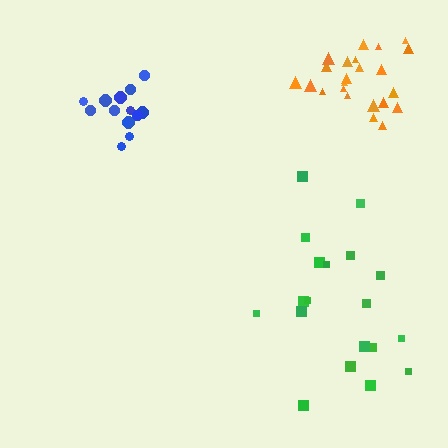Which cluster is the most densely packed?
Blue.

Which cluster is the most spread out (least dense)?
Green.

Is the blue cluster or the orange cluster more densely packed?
Blue.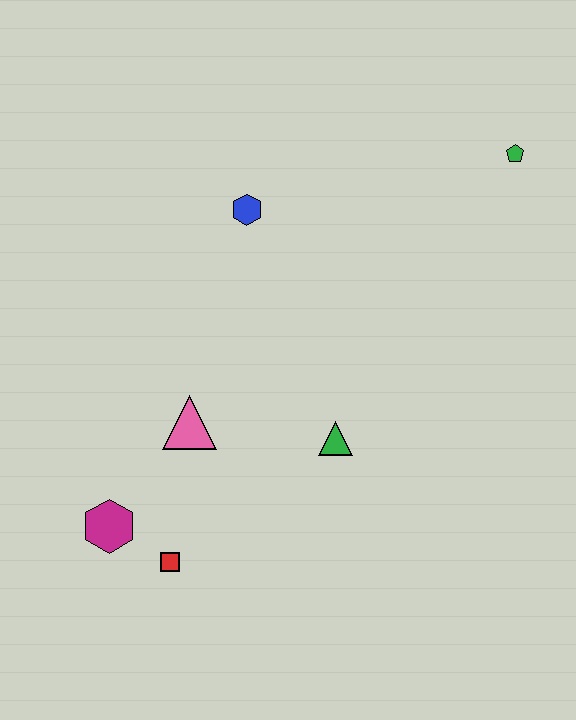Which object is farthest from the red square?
The green pentagon is farthest from the red square.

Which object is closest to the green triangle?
The pink triangle is closest to the green triangle.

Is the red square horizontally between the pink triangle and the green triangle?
No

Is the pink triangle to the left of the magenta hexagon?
No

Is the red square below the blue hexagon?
Yes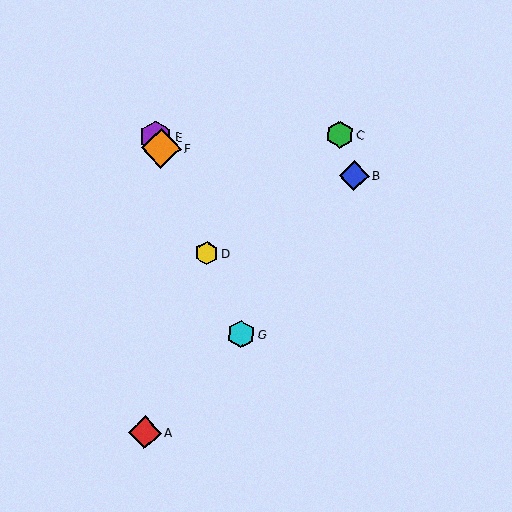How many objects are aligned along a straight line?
4 objects (D, E, F, G) are aligned along a straight line.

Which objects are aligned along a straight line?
Objects D, E, F, G are aligned along a straight line.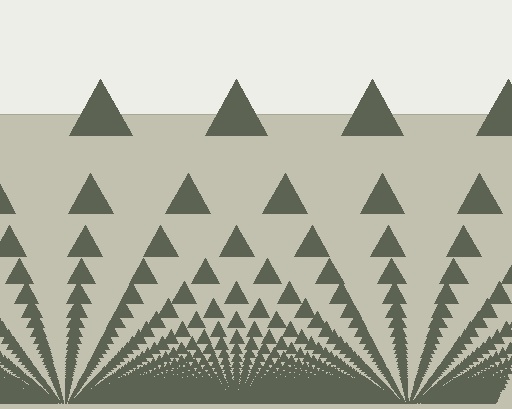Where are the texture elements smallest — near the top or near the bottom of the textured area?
Near the bottom.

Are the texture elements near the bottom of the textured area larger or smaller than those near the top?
Smaller. The gradient is inverted — elements near the bottom are smaller and denser.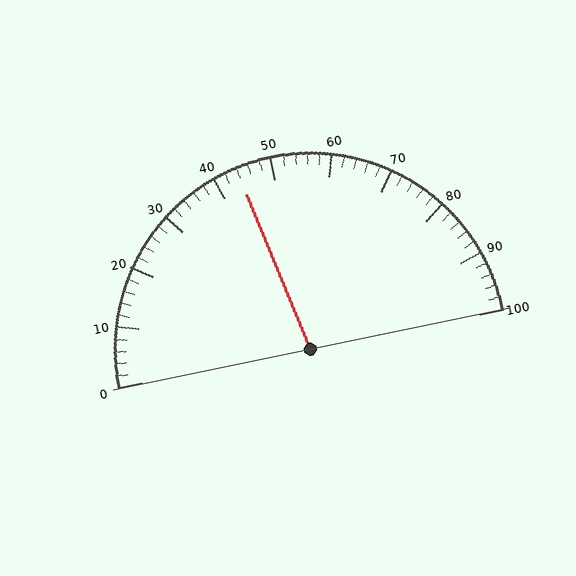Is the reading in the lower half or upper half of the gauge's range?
The reading is in the lower half of the range (0 to 100).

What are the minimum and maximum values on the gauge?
The gauge ranges from 0 to 100.